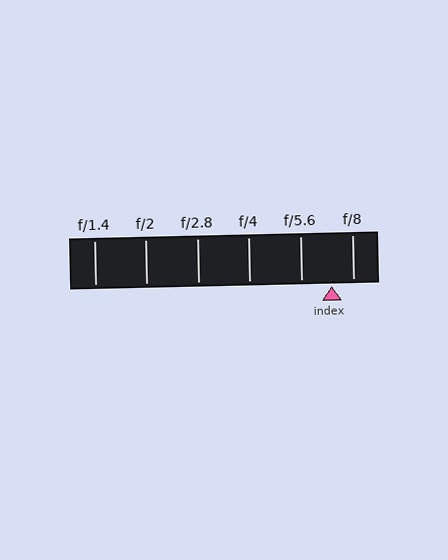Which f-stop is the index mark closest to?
The index mark is closest to f/8.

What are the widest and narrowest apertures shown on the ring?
The widest aperture shown is f/1.4 and the narrowest is f/8.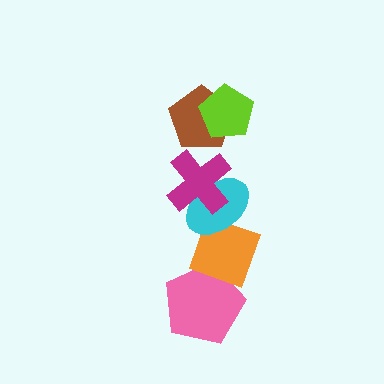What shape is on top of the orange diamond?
The cyan ellipse is on top of the orange diamond.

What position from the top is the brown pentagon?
The brown pentagon is 2nd from the top.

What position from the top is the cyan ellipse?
The cyan ellipse is 4th from the top.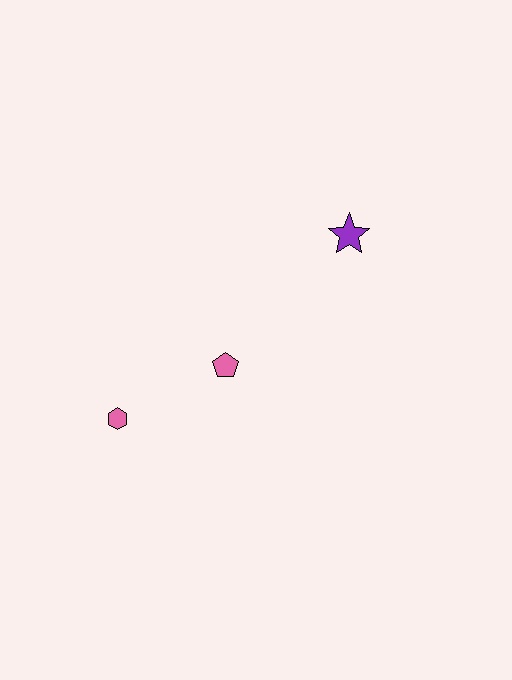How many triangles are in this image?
There are no triangles.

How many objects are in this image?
There are 3 objects.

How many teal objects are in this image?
There are no teal objects.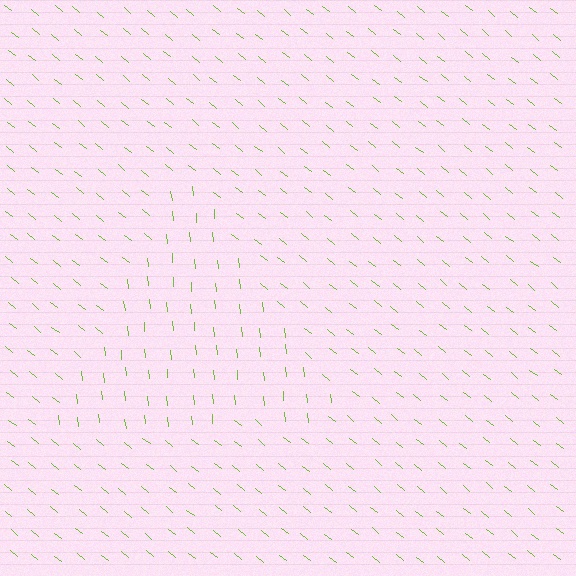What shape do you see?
I see a triangle.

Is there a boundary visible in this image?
Yes, there is a texture boundary formed by a change in line orientation.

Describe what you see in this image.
The image is filled with small lime line segments. A triangle region in the image has lines oriented differently from the surrounding lines, creating a visible texture boundary.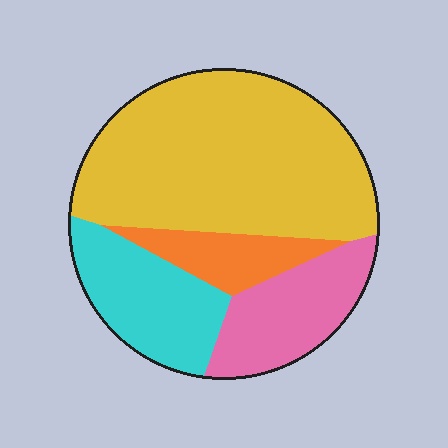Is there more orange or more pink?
Pink.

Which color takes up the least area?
Orange, at roughly 10%.